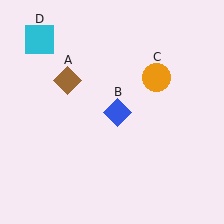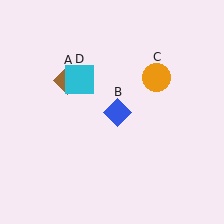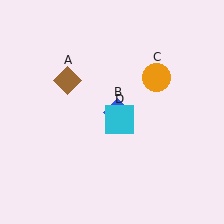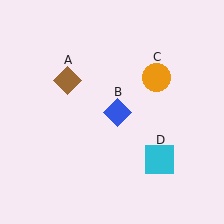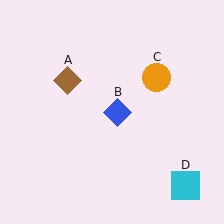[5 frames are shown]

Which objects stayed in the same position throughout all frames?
Brown diamond (object A) and blue diamond (object B) and orange circle (object C) remained stationary.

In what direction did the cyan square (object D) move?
The cyan square (object D) moved down and to the right.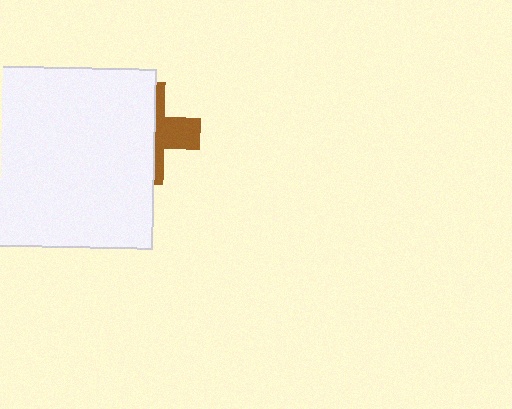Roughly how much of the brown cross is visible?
A small part of it is visible (roughly 39%).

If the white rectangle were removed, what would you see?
You would see the complete brown cross.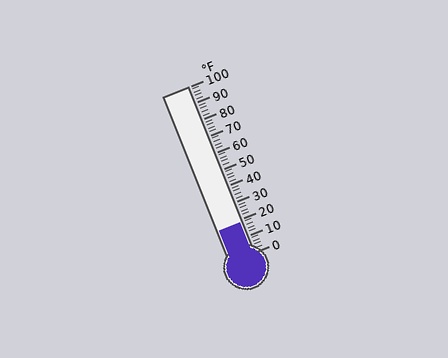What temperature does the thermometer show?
The thermometer shows approximately 18°F.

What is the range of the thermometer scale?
The thermometer scale ranges from 0°F to 100°F.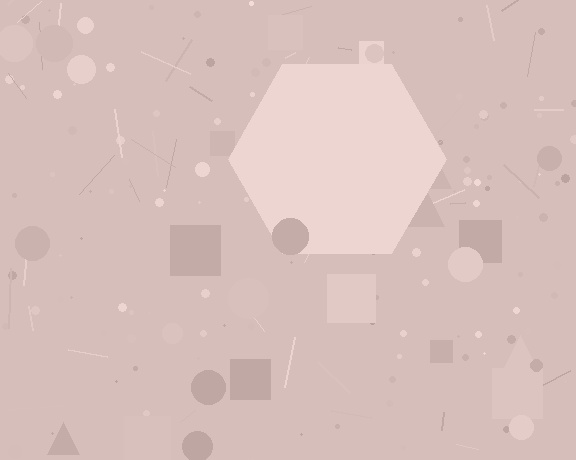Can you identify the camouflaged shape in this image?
The camouflaged shape is a hexagon.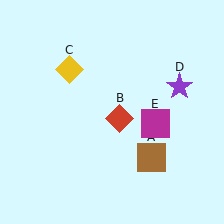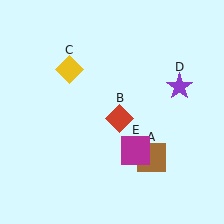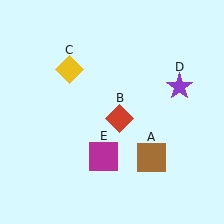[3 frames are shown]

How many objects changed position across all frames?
1 object changed position: magenta square (object E).